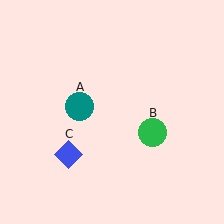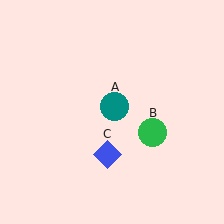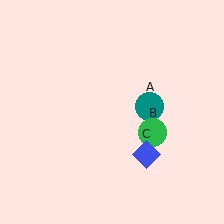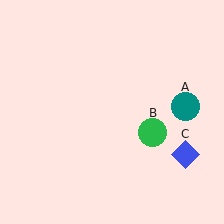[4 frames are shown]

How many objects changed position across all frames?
2 objects changed position: teal circle (object A), blue diamond (object C).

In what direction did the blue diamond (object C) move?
The blue diamond (object C) moved right.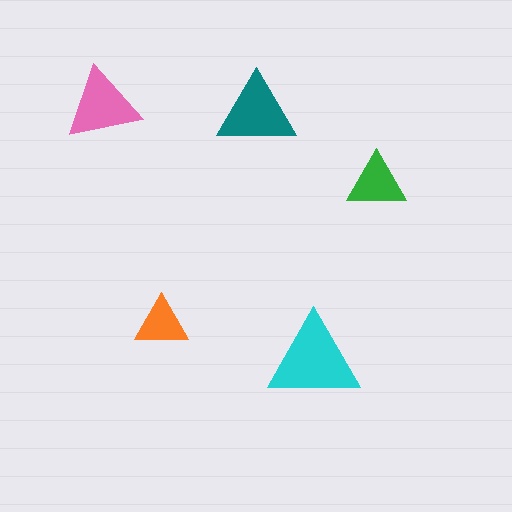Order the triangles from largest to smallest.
the cyan one, the teal one, the pink one, the green one, the orange one.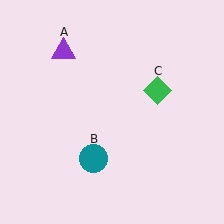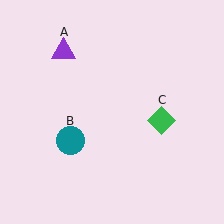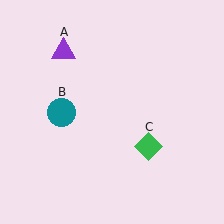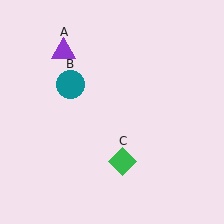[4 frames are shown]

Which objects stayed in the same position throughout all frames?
Purple triangle (object A) remained stationary.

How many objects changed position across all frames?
2 objects changed position: teal circle (object B), green diamond (object C).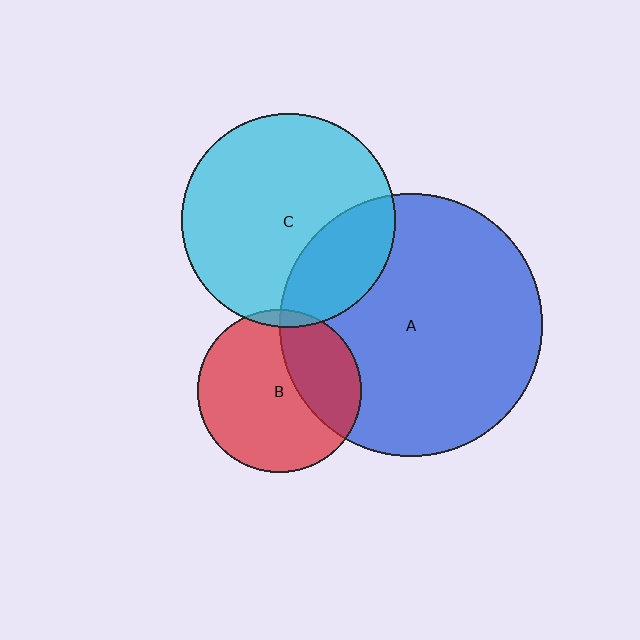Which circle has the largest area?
Circle A (blue).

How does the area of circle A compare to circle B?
Approximately 2.6 times.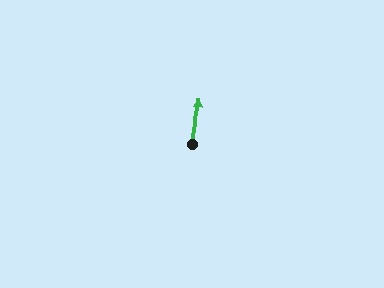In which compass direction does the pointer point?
North.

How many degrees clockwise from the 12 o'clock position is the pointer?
Approximately 6 degrees.